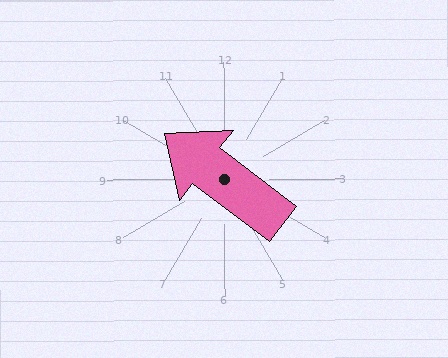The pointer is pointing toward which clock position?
Roughly 10 o'clock.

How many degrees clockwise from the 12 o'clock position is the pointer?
Approximately 307 degrees.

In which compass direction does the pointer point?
Northwest.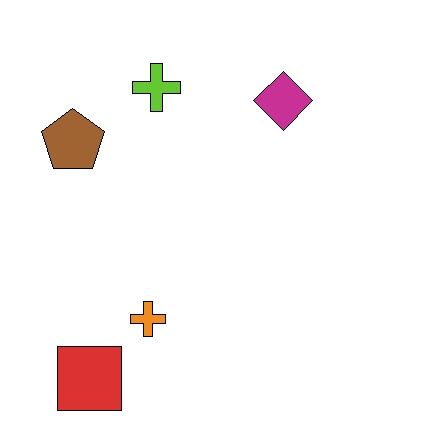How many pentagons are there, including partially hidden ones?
There is 1 pentagon.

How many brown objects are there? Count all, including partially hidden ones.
There is 1 brown object.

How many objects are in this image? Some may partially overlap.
There are 5 objects.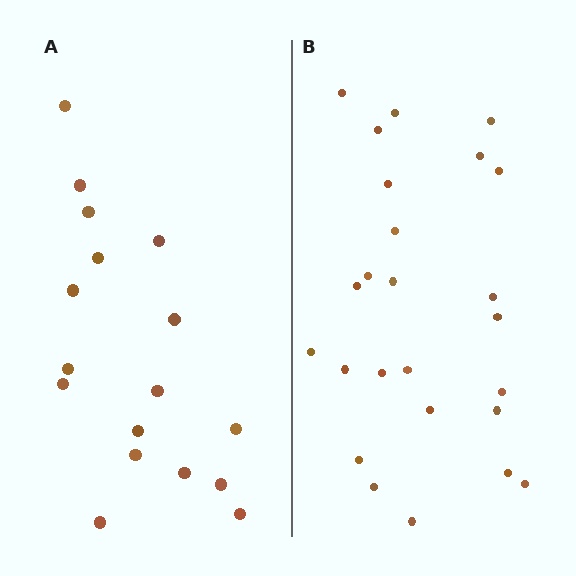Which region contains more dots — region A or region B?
Region B (the right region) has more dots.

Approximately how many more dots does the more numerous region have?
Region B has roughly 8 or so more dots than region A.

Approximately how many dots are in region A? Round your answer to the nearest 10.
About 20 dots. (The exact count is 17, which rounds to 20.)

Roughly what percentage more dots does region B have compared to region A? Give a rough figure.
About 45% more.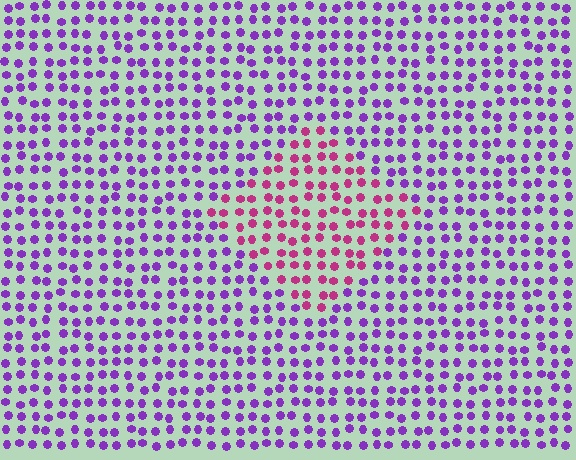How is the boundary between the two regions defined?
The boundary is defined purely by a slight shift in hue (about 49 degrees). Spacing, size, and orientation are identical on both sides.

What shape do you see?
I see a diamond.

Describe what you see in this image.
The image is filled with small purple elements in a uniform arrangement. A diamond-shaped region is visible where the elements are tinted to a slightly different hue, forming a subtle color boundary.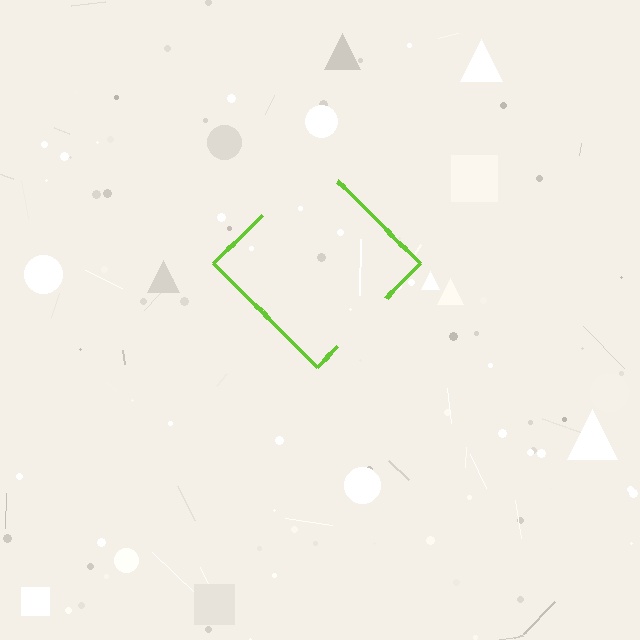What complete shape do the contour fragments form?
The contour fragments form a diamond.